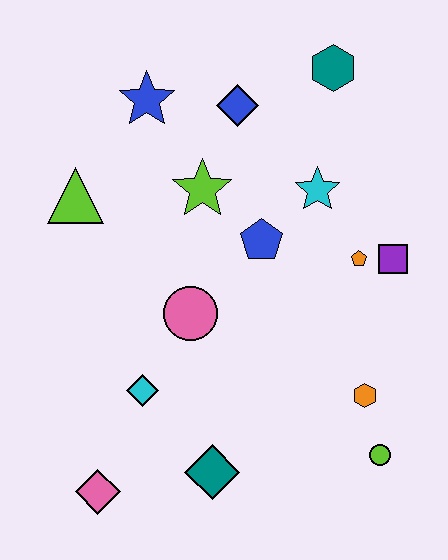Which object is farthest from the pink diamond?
The teal hexagon is farthest from the pink diamond.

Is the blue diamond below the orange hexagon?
No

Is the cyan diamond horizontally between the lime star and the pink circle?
No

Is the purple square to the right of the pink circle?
Yes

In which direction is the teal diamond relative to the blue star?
The teal diamond is below the blue star.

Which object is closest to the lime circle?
The orange hexagon is closest to the lime circle.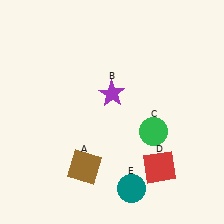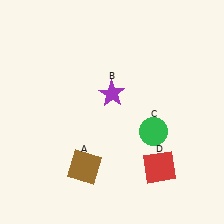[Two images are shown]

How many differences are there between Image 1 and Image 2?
There is 1 difference between the two images.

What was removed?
The teal circle (E) was removed in Image 2.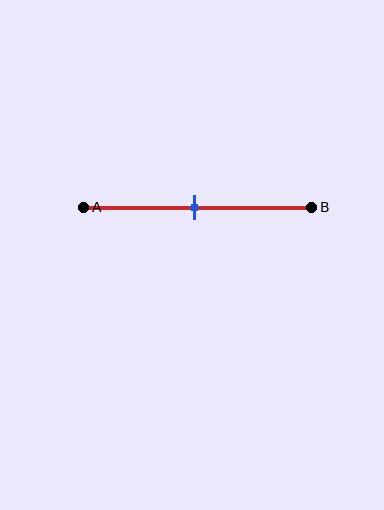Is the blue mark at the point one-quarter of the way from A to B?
No, the mark is at about 50% from A, not at the 25% one-quarter point.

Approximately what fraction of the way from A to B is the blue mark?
The blue mark is approximately 50% of the way from A to B.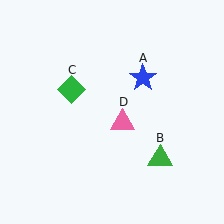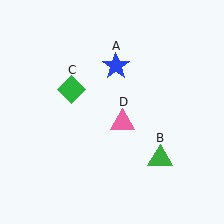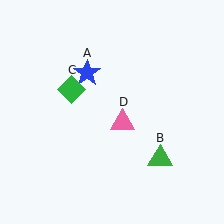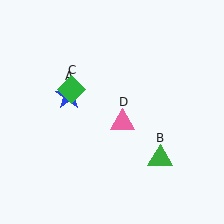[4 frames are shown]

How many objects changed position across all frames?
1 object changed position: blue star (object A).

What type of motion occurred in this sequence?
The blue star (object A) rotated counterclockwise around the center of the scene.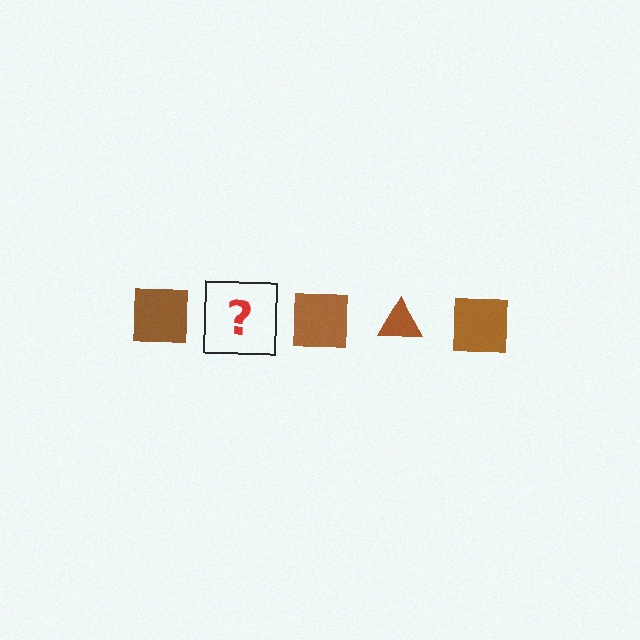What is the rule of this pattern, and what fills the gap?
The rule is that the pattern cycles through square, triangle shapes in brown. The gap should be filled with a brown triangle.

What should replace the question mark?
The question mark should be replaced with a brown triangle.